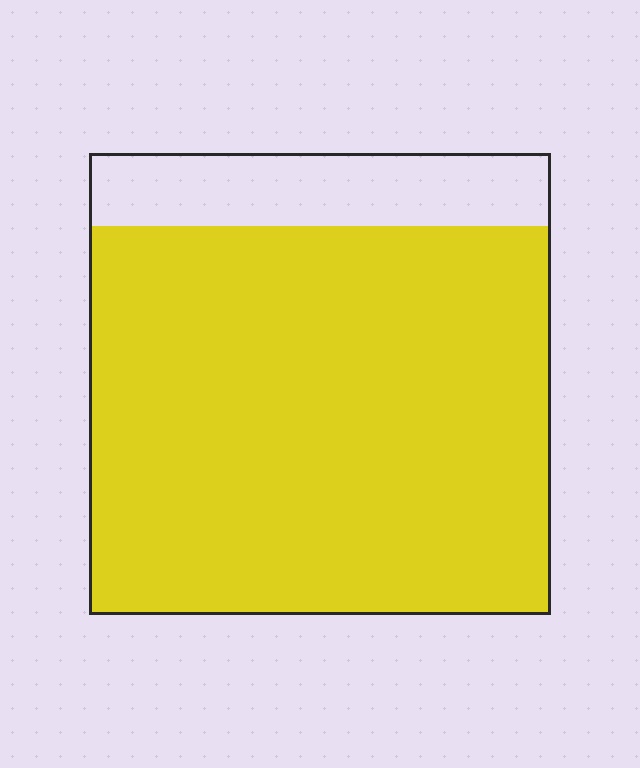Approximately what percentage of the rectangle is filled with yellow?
Approximately 85%.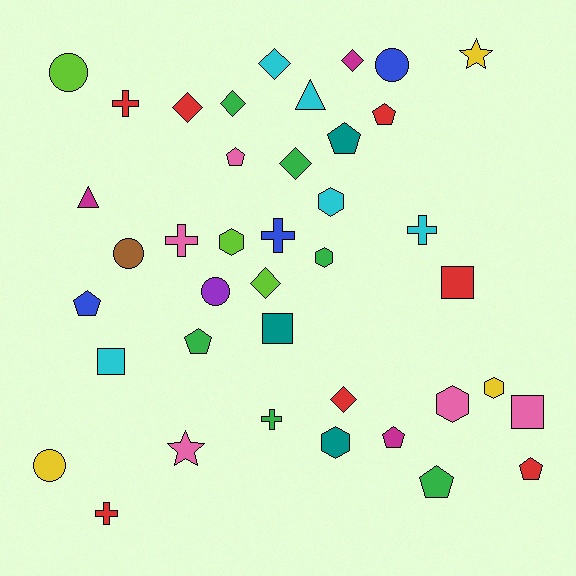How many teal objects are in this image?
There are 3 teal objects.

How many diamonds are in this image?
There are 7 diamonds.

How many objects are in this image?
There are 40 objects.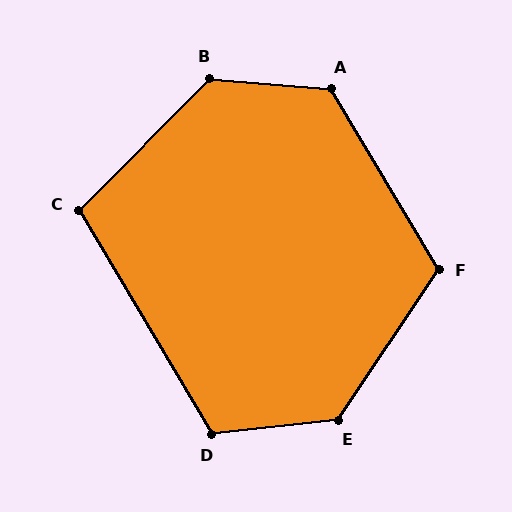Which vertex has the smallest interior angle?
C, at approximately 104 degrees.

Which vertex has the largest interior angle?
B, at approximately 130 degrees.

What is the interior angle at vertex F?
Approximately 115 degrees (obtuse).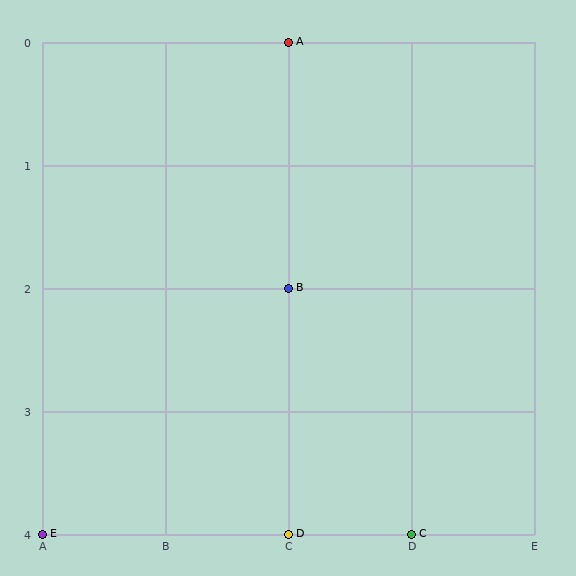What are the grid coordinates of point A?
Point A is at grid coordinates (C, 0).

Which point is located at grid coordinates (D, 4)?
Point C is at (D, 4).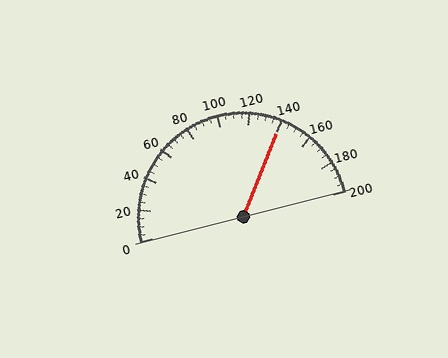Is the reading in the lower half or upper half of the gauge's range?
The reading is in the upper half of the range (0 to 200).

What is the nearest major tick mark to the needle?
The nearest major tick mark is 140.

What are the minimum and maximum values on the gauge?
The gauge ranges from 0 to 200.